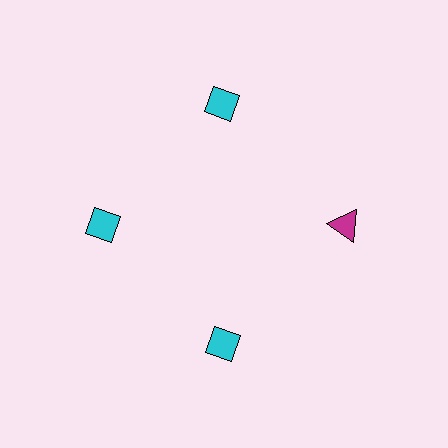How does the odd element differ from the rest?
It differs in both color (magenta instead of cyan) and shape (triangle instead of diamond).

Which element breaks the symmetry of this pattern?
The magenta triangle at roughly the 3 o'clock position breaks the symmetry. All other shapes are cyan diamonds.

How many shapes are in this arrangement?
There are 4 shapes arranged in a ring pattern.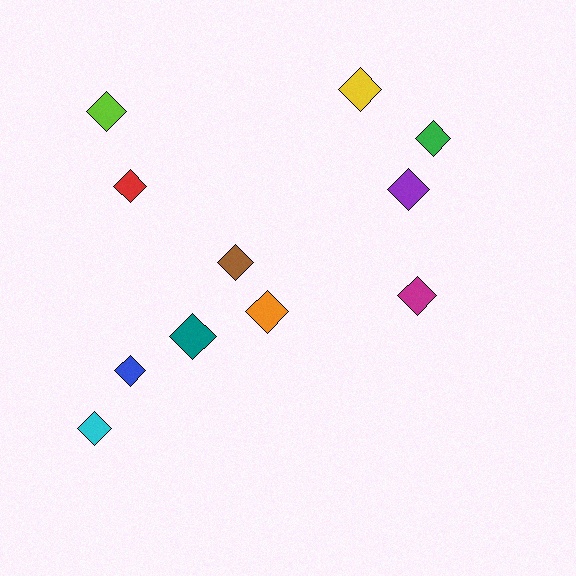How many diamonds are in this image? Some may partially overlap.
There are 11 diamonds.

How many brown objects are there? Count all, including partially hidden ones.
There is 1 brown object.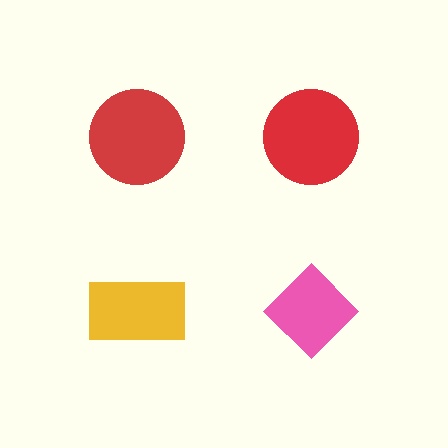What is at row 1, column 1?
A red circle.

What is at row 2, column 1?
A yellow rectangle.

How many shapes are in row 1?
2 shapes.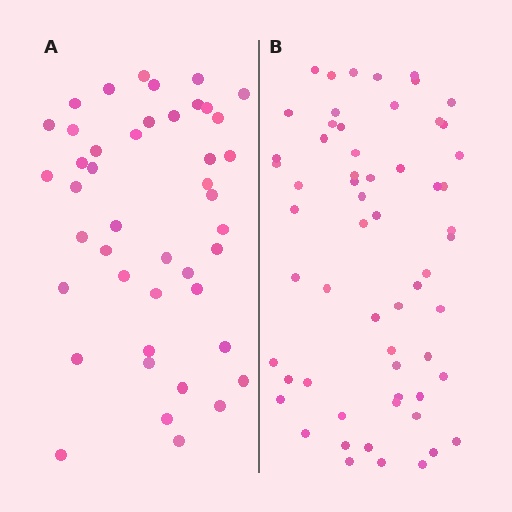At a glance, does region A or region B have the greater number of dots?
Region B (the right region) has more dots.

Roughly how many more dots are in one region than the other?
Region B has approximately 15 more dots than region A.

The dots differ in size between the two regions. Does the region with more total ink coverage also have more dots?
No. Region A has more total ink coverage because its dots are larger, but region B actually contains more individual dots. Total area can be misleading — the number of items is what matters here.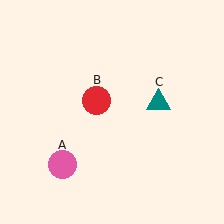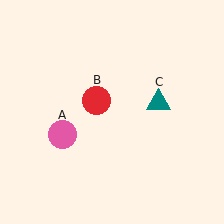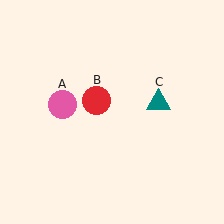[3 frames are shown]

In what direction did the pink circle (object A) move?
The pink circle (object A) moved up.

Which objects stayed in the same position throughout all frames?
Red circle (object B) and teal triangle (object C) remained stationary.